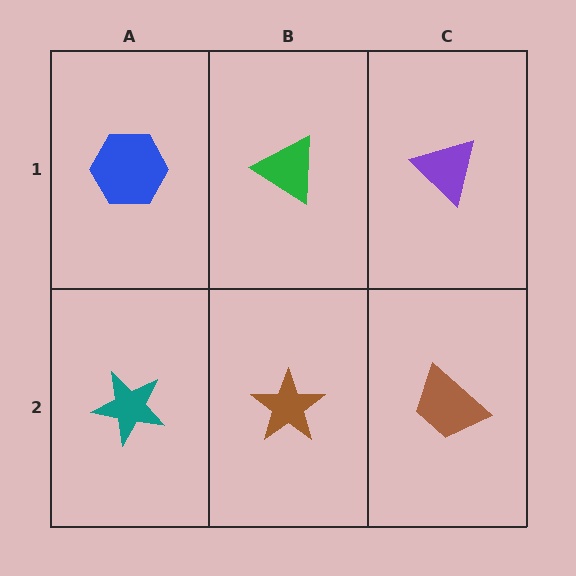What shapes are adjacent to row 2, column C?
A purple triangle (row 1, column C), a brown star (row 2, column B).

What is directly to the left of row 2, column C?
A brown star.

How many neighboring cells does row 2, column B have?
3.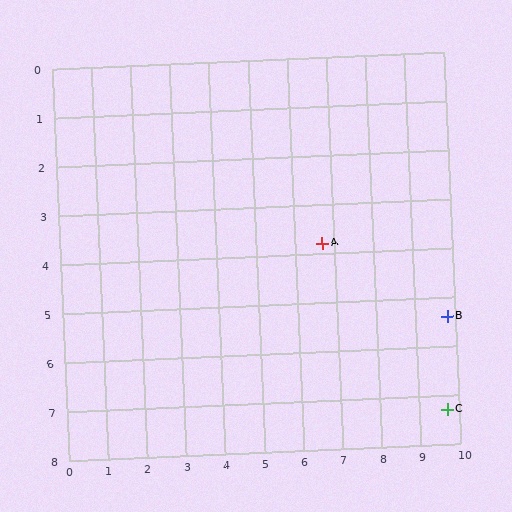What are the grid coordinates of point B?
Point B is at approximately (9.8, 5.4).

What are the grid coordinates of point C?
Point C is at approximately (9.7, 7.3).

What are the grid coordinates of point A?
Point A is at approximately (6.7, 3.8).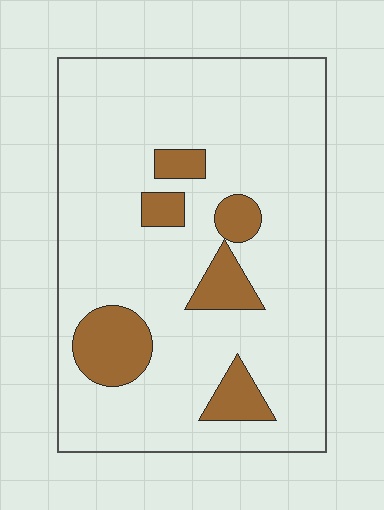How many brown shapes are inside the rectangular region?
6.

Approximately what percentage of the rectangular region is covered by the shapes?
Approximately 15%.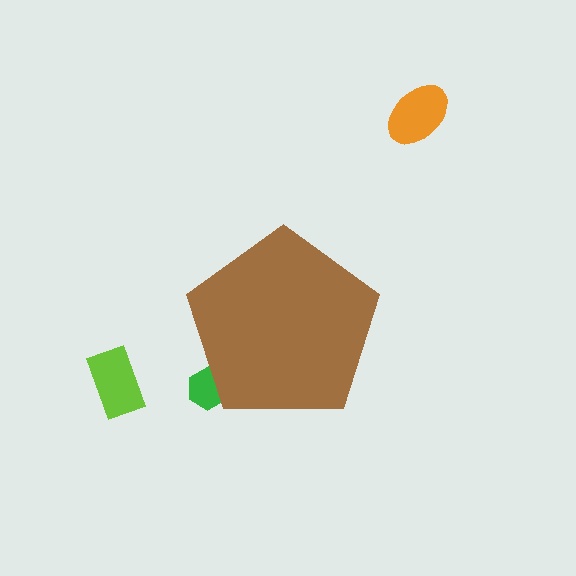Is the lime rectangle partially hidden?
No, the lime rectangle is fully visible.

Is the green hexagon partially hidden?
Yes, the green hexagon is partially hidden behind the brown pentagon.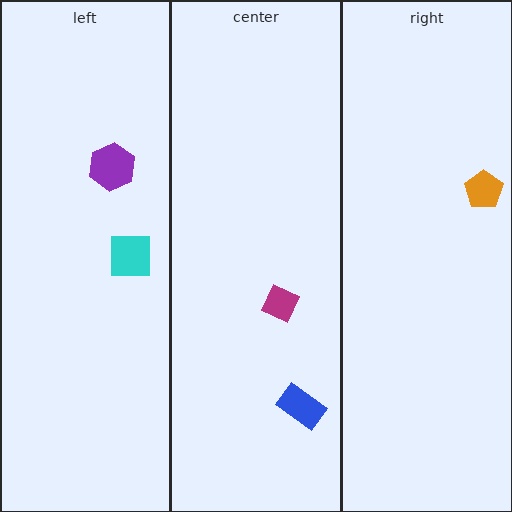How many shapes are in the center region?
2.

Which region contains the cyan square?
The left region.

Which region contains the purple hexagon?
The left region.